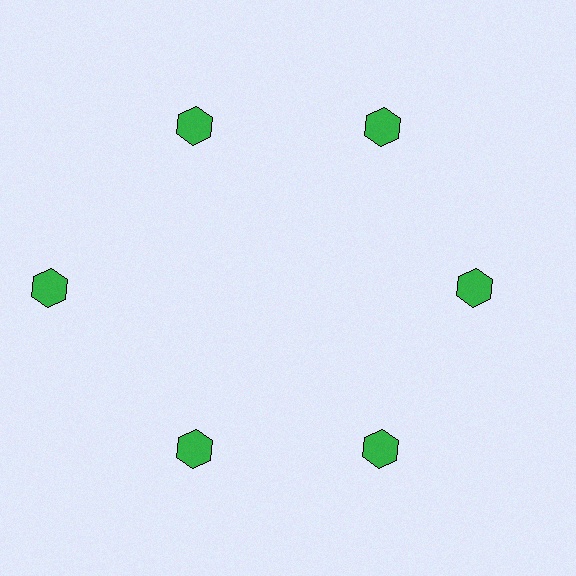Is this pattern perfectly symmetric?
No. The 6 green hexagons are arranged in a ring, but one element near the 9 o'clock position is pushed outward from the center, breaking the 6-fold rotational symmetry.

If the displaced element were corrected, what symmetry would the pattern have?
It would have 6-fold rotational symmetry — the pattern would map onto itself every 60 degrees.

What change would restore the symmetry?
The symmetry would be restored by moving it inward, back onto the ring so that all 6 hexagons sit at equal angles and equal distance from the center.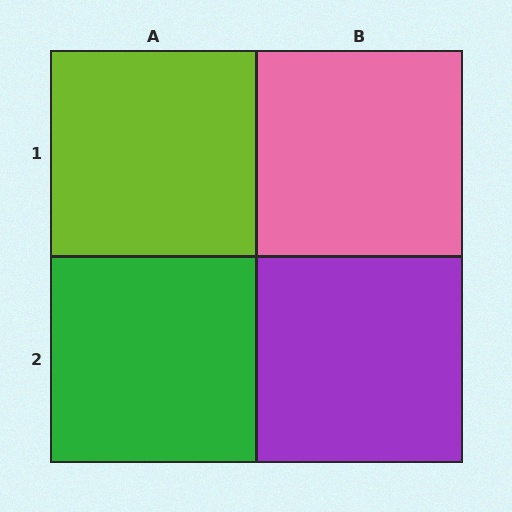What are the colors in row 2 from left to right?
Green, purple.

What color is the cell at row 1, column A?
Lime.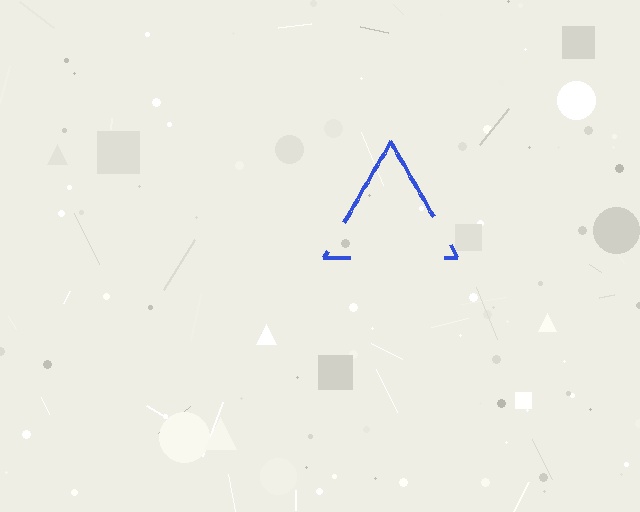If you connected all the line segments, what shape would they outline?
They would outline a triangle.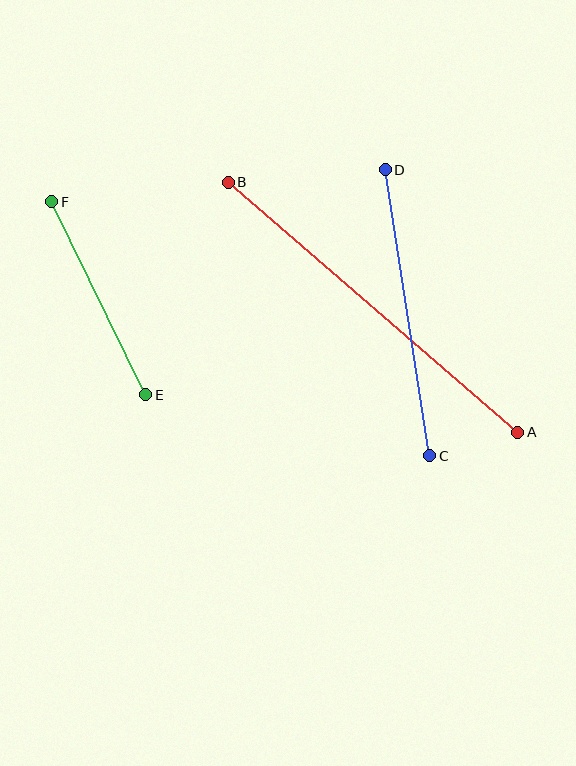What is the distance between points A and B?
The distance is approximately 382 pixels.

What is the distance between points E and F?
The distance is approximately 214 pixels.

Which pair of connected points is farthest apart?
Points A and B are farthest apart.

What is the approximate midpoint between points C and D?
The midpoint is at approximately (407, 313) pixels.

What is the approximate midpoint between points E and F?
The midpoint is at approximately (99, 298) pixels.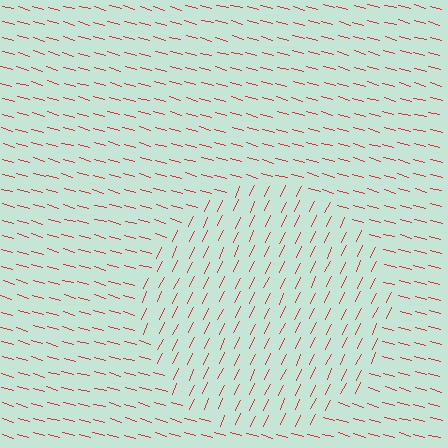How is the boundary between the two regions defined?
The boundary is defined purely by a change in line orientation (approximately 81 degrees difference). All lines are the same color and thickness.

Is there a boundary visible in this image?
Yes, there is a texture boundary formed by a change in line orientation.